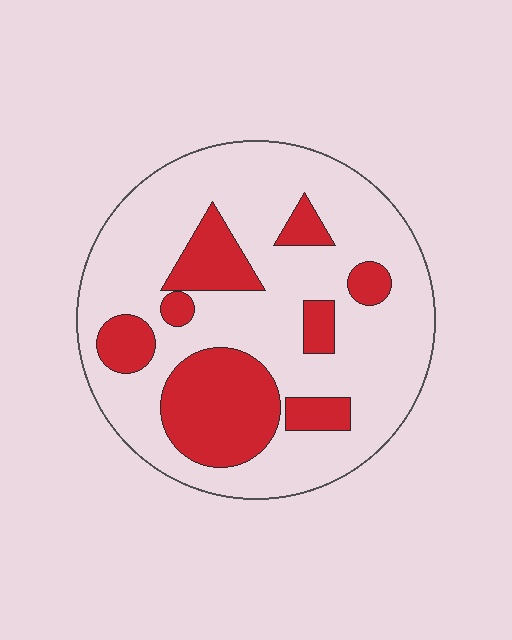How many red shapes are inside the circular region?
8.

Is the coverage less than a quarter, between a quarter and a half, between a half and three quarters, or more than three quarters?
Between a quarter and a half.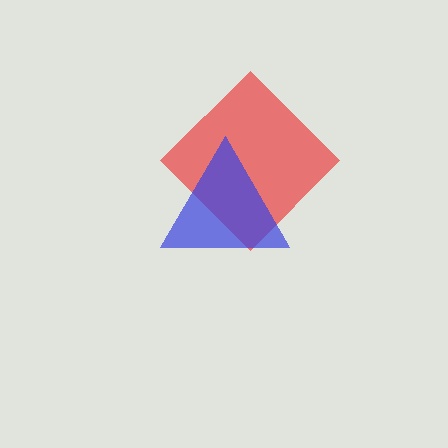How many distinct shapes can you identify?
There are 2 distinct shapes: a red diamond, a blue triangle.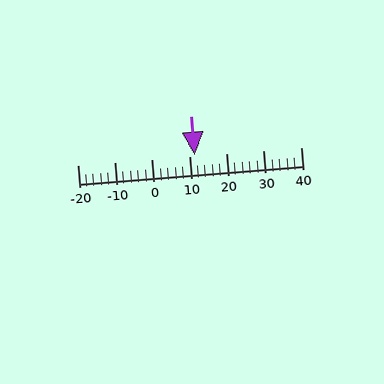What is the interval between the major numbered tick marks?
The major tick marks are spaced 10 units apart.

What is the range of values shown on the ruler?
The ruler shows values from -20 to 40.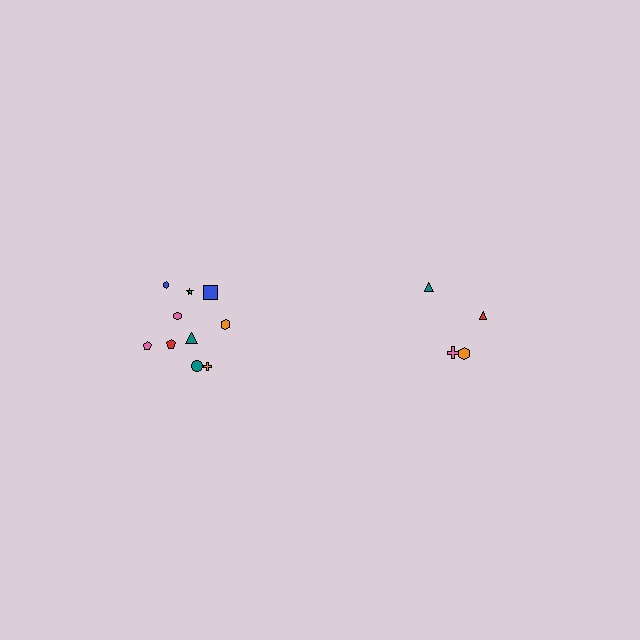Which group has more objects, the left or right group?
The left group.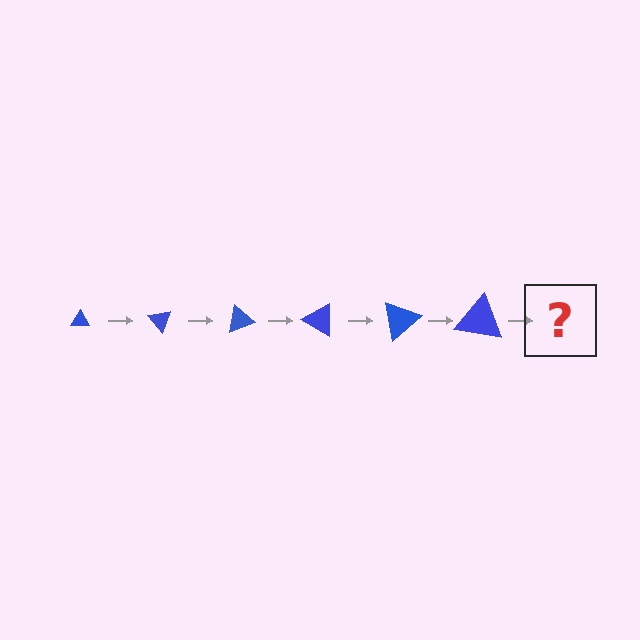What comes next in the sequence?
The next element should be a triangle, larger than the previous one and rotated 300 degrees from the start.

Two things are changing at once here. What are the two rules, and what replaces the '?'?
The two rules are that the triangle grows larger each step and it rotates 50 degrees each step. The '?' should be a triangle, larger than the previous one and rotated 300 degrees from the start.